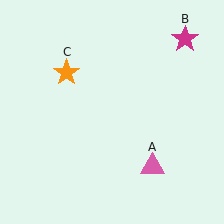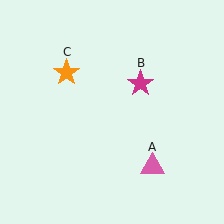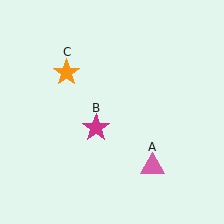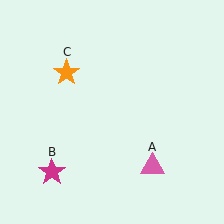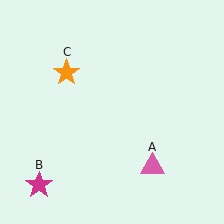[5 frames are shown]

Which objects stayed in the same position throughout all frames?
Pink triangle (object A) and orange star (object C) remained stationary.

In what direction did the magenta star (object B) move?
The magenta star (object B) moved down and to the left.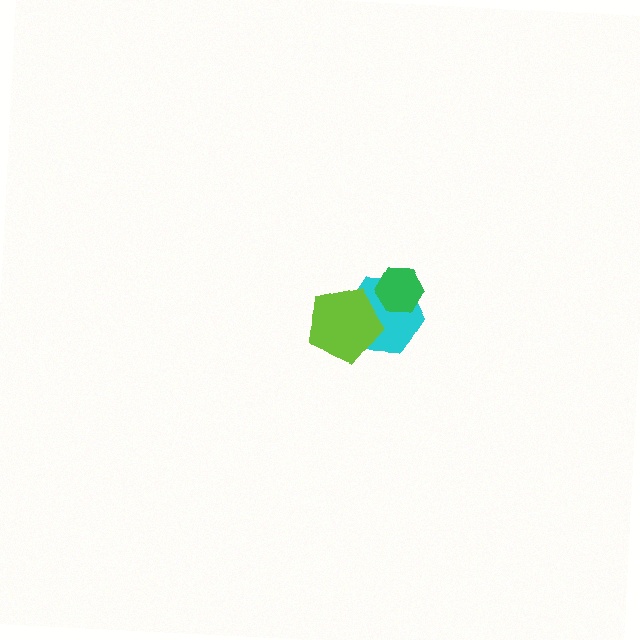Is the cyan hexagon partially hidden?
Yes, it is partially covered by another shape.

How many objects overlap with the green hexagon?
1 object overlaps with the green hexagon.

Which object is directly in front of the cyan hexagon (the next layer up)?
The lime pentagon is directly in front of the cyan hexagon.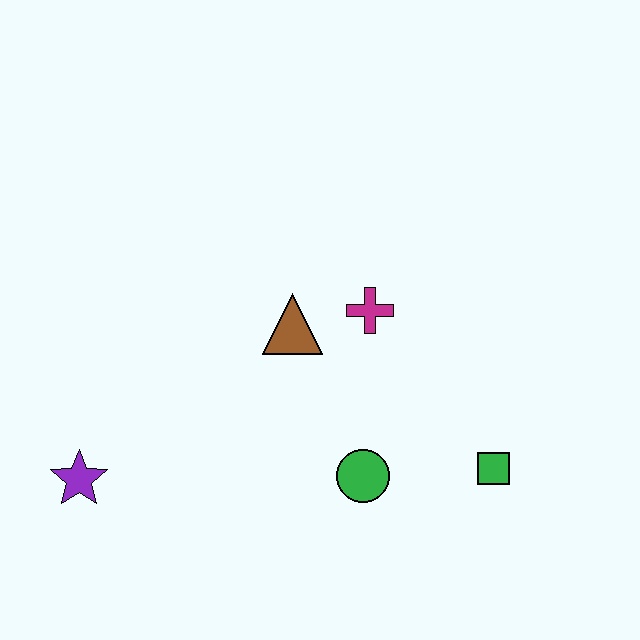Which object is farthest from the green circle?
The purple star is farthest from the green circle.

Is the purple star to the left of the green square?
Yes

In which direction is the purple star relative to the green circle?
The purple star is to the left of the green circle.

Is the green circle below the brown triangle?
Yes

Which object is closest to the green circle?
The green square is closest to the green circle.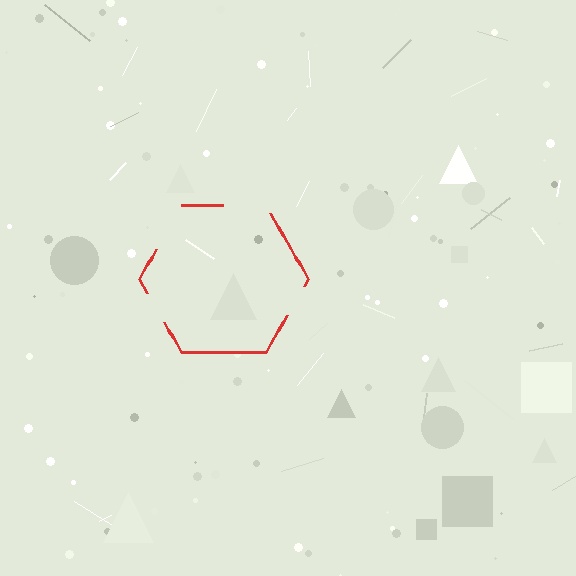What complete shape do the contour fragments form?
The contour fragments form a hexagon.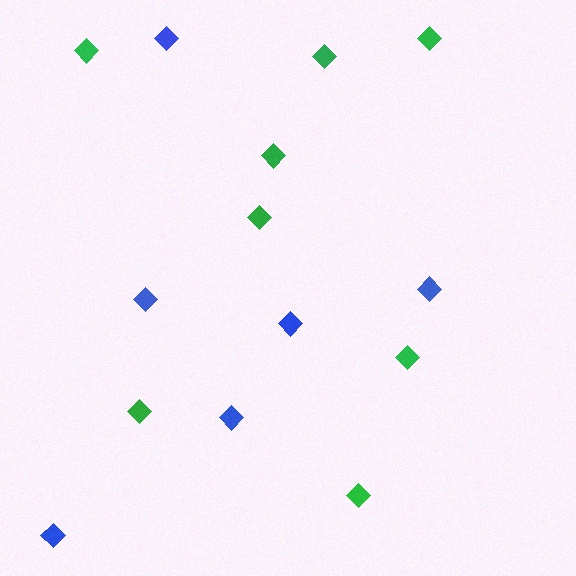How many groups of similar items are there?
There are 2 groups: one group of green diamonds (8) and one group of blue diamonds (6).